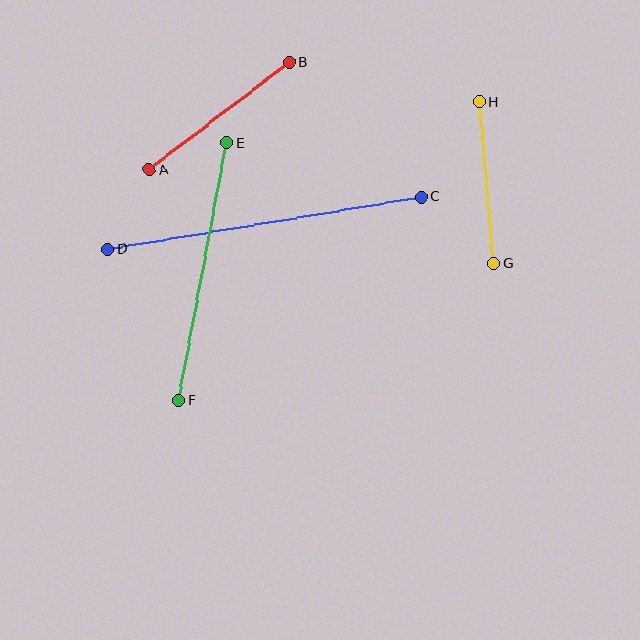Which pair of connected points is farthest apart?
Points C and D are farthest apart.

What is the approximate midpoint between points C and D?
The midpoint is at approximately (265, 223) pixels.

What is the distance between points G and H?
The distance is approximately 162 pixels.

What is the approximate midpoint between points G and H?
The midpoint is at approximately (487, 183) pixels.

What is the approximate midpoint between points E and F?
The midpoint is at approximately (202, 272) pixels.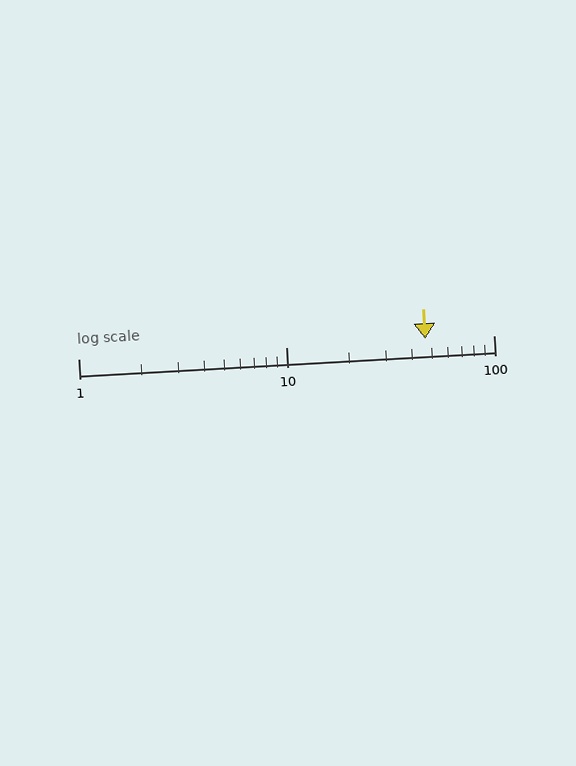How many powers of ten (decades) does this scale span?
The scale spans 2 decades, from 1 to 100.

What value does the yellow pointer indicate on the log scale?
The pointer indicates approximately 47.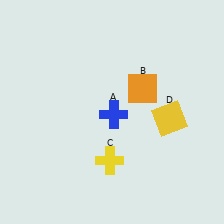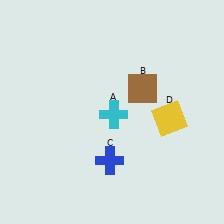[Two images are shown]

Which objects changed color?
A changed from blue to cyan. B changed from orange to brown. C changed from yellow to blue.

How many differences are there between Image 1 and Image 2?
There are 3 differences between the two images.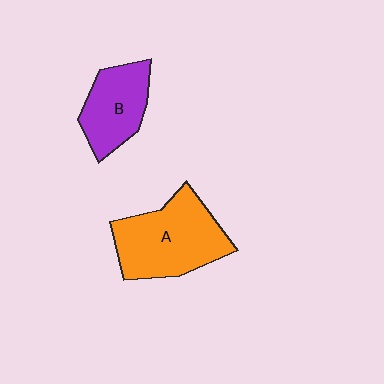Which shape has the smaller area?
Shape B (purple).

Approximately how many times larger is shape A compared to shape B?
Approximately 1.5 times.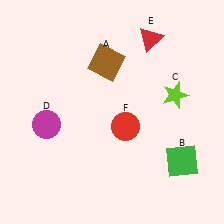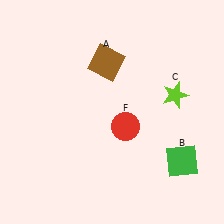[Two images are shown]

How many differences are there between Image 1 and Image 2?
There are 2 differences between the two images.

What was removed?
The magenta circle (D), the red triangle (E) were removed in Image 2.